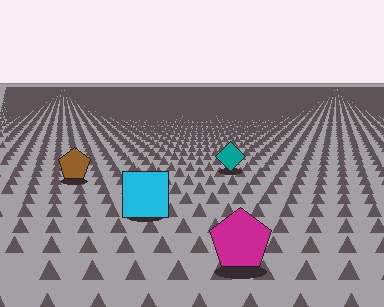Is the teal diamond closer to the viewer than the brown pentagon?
No. The brown pentagon is closer — you can tell from the texture gradient: the ground texture is coarser near it.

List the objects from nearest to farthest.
From nearest to farthest: the magenta pentagon, the cyan square, the brown pentagon, the teal diamond.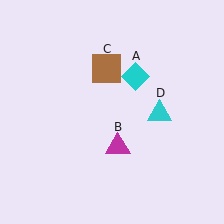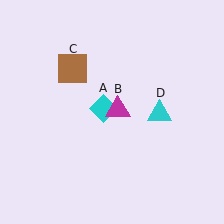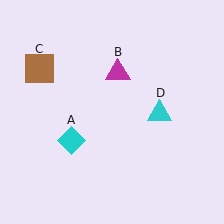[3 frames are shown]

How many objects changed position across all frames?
3 objects changed position: cyan diamond (object A), magenta triangle (object B), brown square (object C).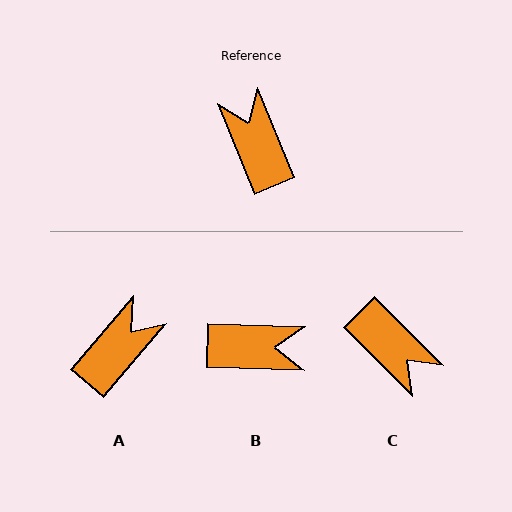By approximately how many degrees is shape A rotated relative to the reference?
Approximately 63 degrees clockwise.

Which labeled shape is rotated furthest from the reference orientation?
C, about 157 degrees away.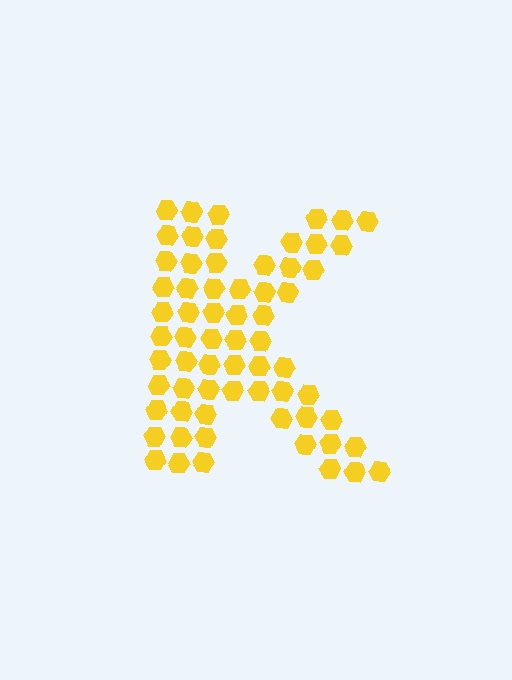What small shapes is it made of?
It is made of small hexagons.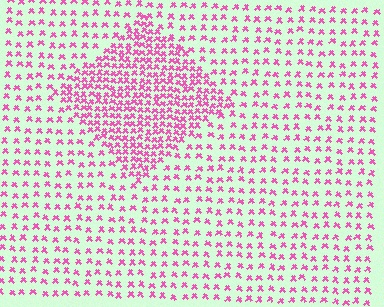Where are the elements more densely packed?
The elements are more densely packed inside the diamond boundary.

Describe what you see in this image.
The image contains small pink elements arranged at two different densities. A diamond-shaped region is visible where the elements are more densely packed than the surrounding area.